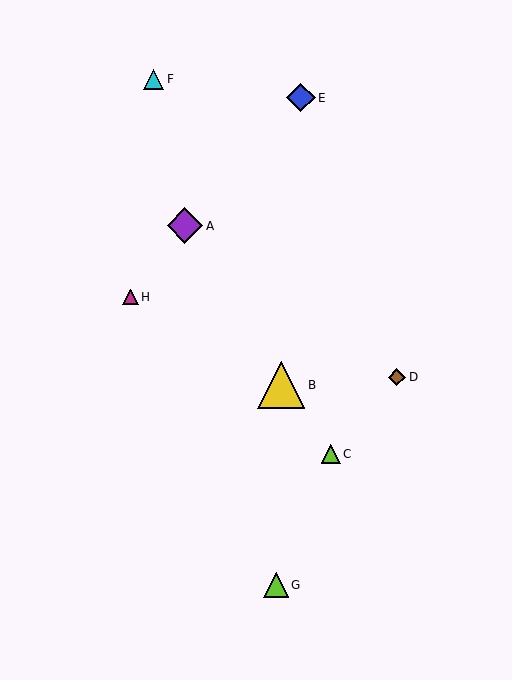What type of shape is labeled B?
Shape B is a yellow triangle.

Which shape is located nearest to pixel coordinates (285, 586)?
The lime triangle (labeled G) at (276, 585) is nearest to that location.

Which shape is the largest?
The yellow triangle (labeled B) is the largest.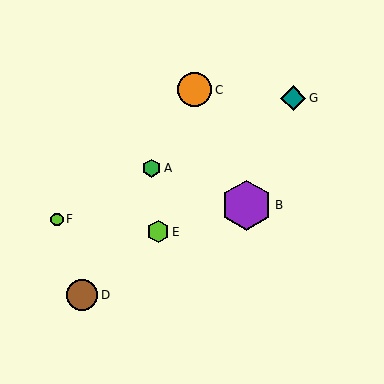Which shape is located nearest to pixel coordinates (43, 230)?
The lime circle (labeled F) at (57, 219) is nearest to that location.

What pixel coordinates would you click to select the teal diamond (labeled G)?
Click at (293, 98) to select the teal diamond G.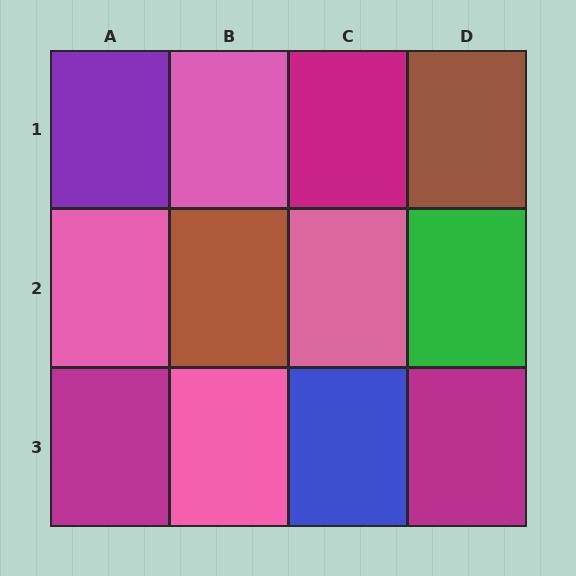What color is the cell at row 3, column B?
Pink.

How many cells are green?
1 cell is green.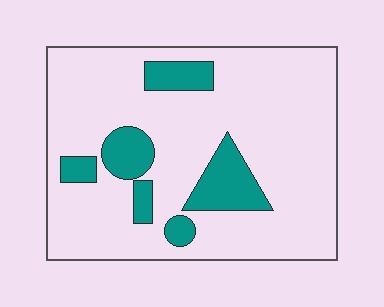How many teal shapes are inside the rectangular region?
6.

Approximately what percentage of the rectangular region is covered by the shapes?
Approximately 15%.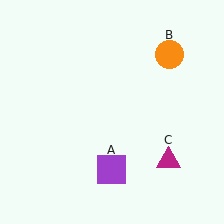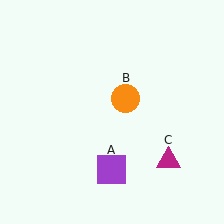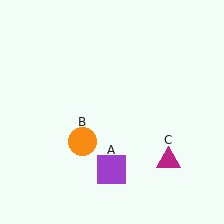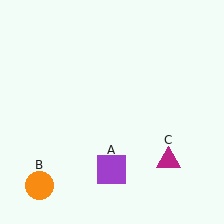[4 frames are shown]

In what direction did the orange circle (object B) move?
The orange circle (object B) moved down and to the left.